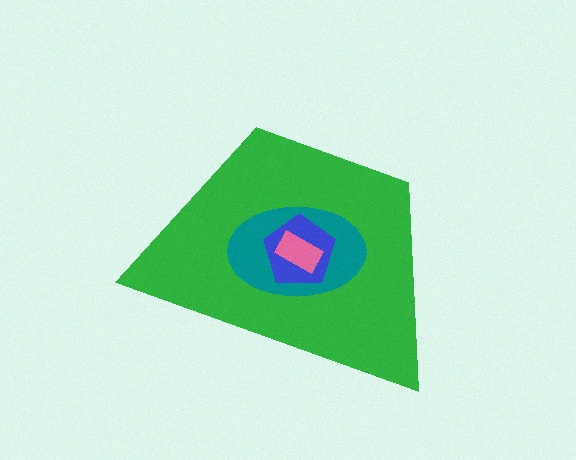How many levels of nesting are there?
4.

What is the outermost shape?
The green trapezoid.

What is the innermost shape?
The pink rectangle.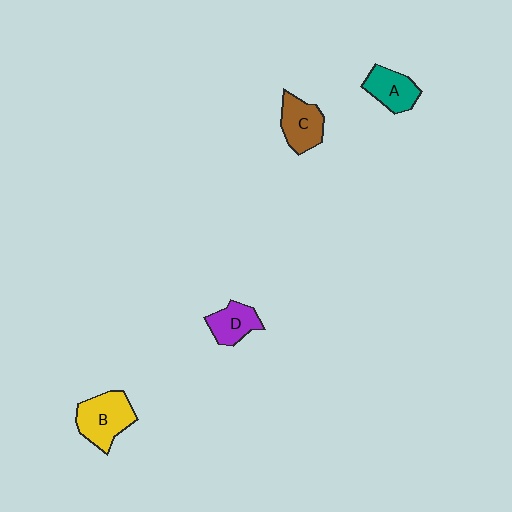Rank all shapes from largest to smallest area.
From largest to smallest: B (yellow), C (brown), A (teal), D (purple).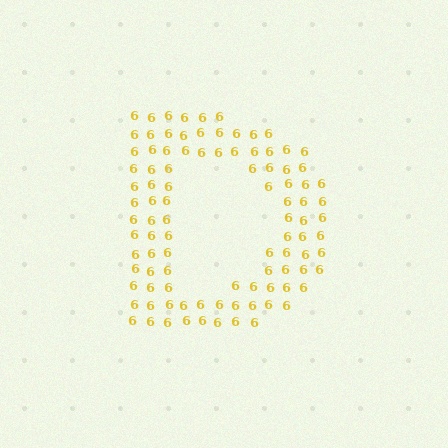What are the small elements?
The small elements are digit 6's.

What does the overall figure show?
The overall figure shows the letter D.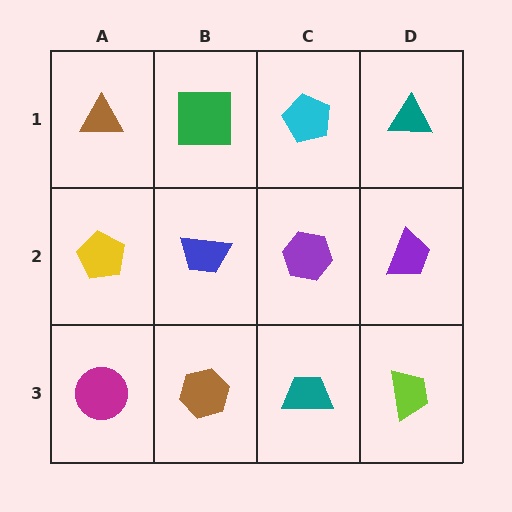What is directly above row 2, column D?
A teal triangle.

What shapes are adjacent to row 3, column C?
A purple hexagon (row 2, column C), a brown hexagon (row 3, column B), a lime trapezoid (row 3, column D).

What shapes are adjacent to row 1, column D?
A purple trapezoid (row 2, column D), a cyan pentagon (row 1, column C).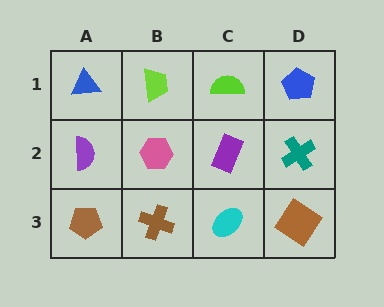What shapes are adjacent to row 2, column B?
A lime trapezoid (row 1, column B), a brown cross (row 3, column B), a purple semicircle (row 2, column A), a purple rectangle (row 2, column C).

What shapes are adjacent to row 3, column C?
A purple rectangle (row 2, column C), a brown cross (row 3, column B), a brown diamond (row 3, column D).